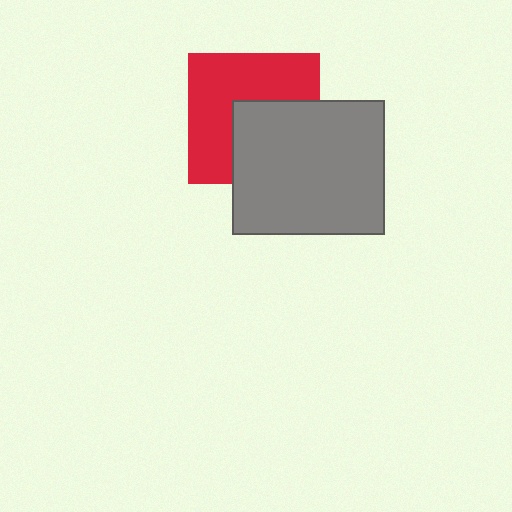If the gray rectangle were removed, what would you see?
You would see the complete red square.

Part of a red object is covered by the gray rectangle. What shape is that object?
It is a square.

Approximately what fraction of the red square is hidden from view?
Roughly 43% of the red square is hidden behind the gray rectangle.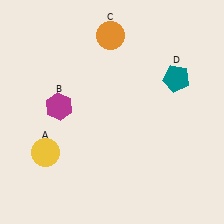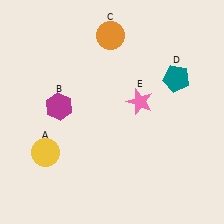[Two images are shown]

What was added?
A pink star (E) was added in Image 2.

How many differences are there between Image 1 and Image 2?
There is 1 difference between the two images.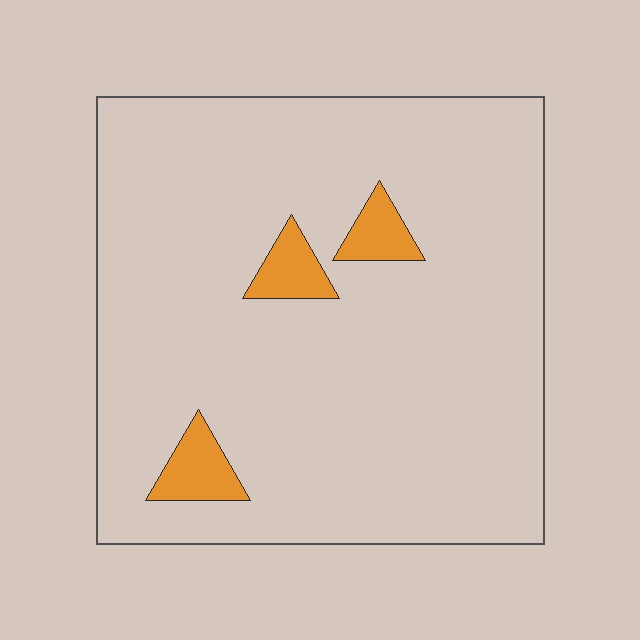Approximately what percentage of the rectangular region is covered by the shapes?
Approximately 5%.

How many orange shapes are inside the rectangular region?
3.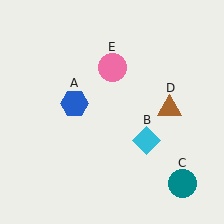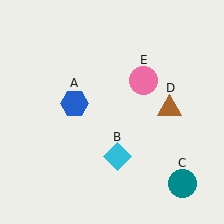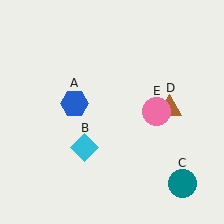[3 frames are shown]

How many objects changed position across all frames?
2 objects changed position: cyan diamond (object B), pink circle (object E).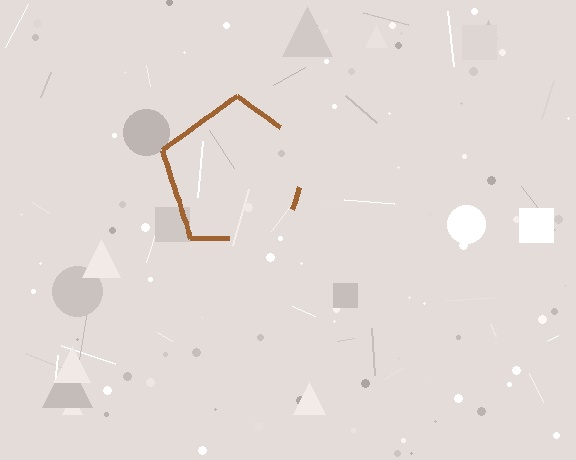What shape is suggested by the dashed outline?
The dashed outline suggests a pentagon.